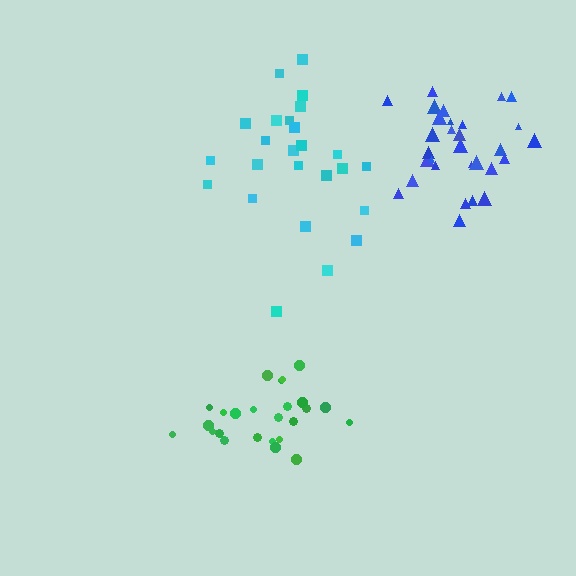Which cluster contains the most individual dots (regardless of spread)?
Blue (31).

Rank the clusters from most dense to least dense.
blue, green, cyan.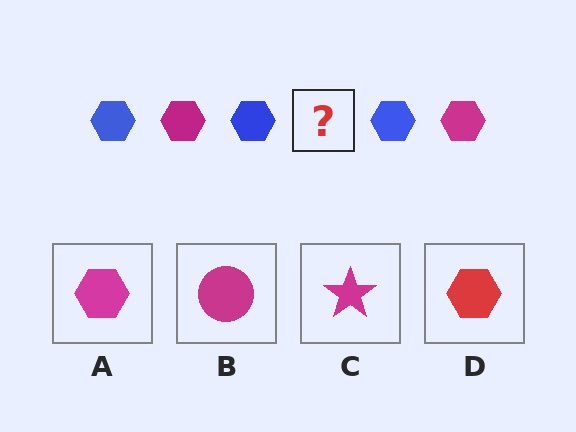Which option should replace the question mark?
Option A.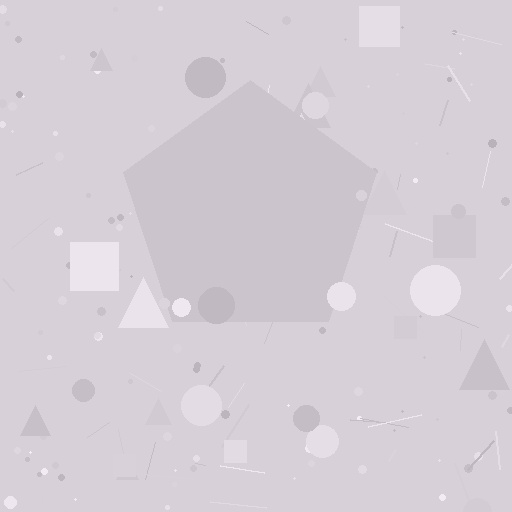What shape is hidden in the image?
A pentagon is hidden in the image.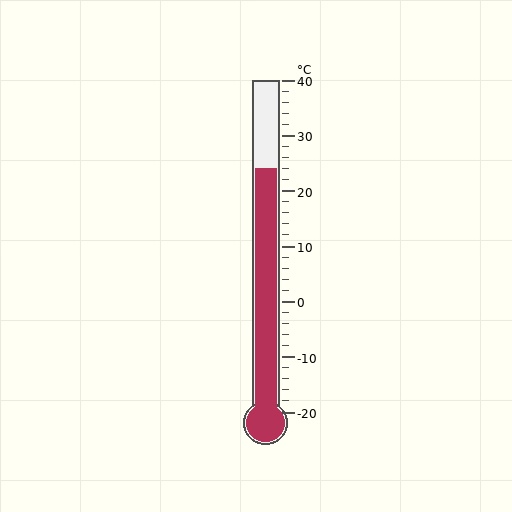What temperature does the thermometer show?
The thermometer shows approximately 24°C.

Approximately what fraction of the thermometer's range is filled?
The thermometer is filled to approximately 75% of its range.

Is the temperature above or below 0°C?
The temperature is above 0°C.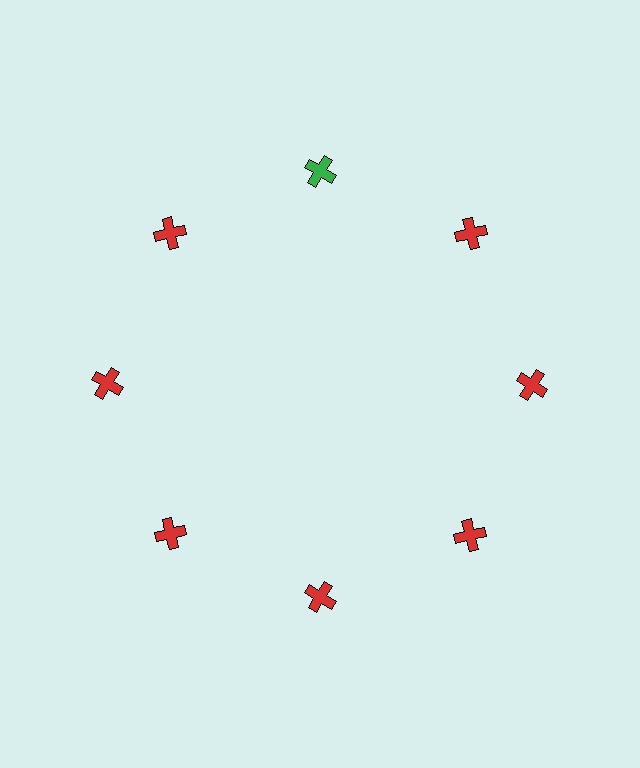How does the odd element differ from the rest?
It has a different color: green instead of red.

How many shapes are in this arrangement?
There are 8 shapes arranged in a ring pattern.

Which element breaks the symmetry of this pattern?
The green cross at roughly the 12 o'clock position breaks the symmetry. All other shapes are red crosses.